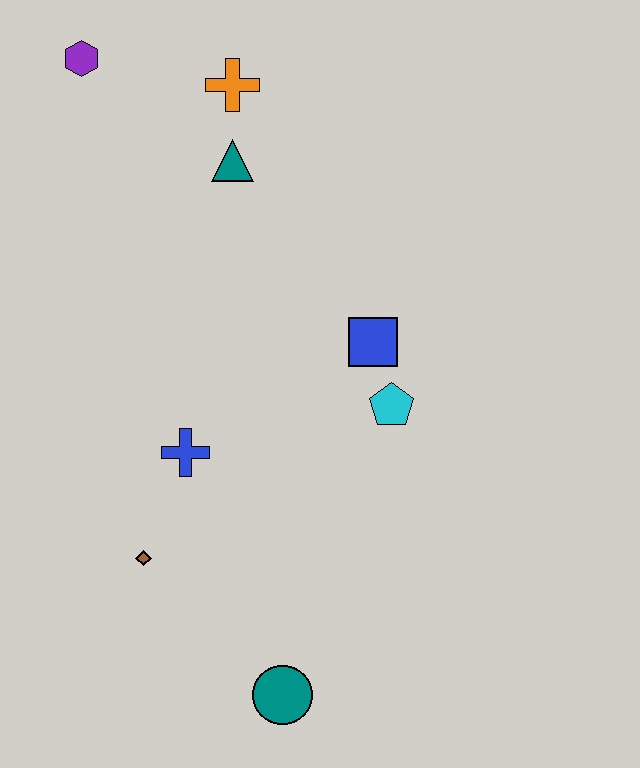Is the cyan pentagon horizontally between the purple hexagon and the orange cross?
No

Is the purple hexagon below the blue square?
No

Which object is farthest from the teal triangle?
The teal circle is farthest from the teal triangle.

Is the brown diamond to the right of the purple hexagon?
Yes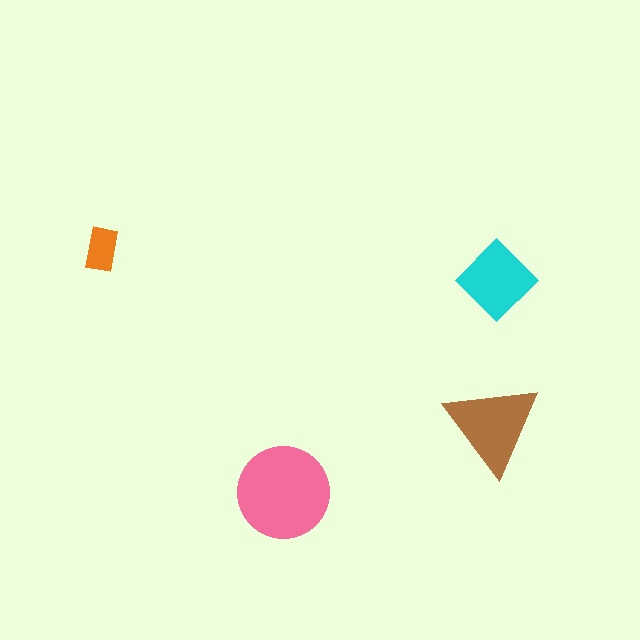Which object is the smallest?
The orange rectangle.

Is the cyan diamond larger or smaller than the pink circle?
Smaller.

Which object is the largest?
The pink circle.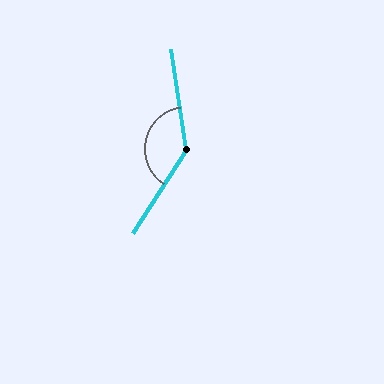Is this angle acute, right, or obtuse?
It is obtuse.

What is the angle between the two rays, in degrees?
Approximately 139 degrees.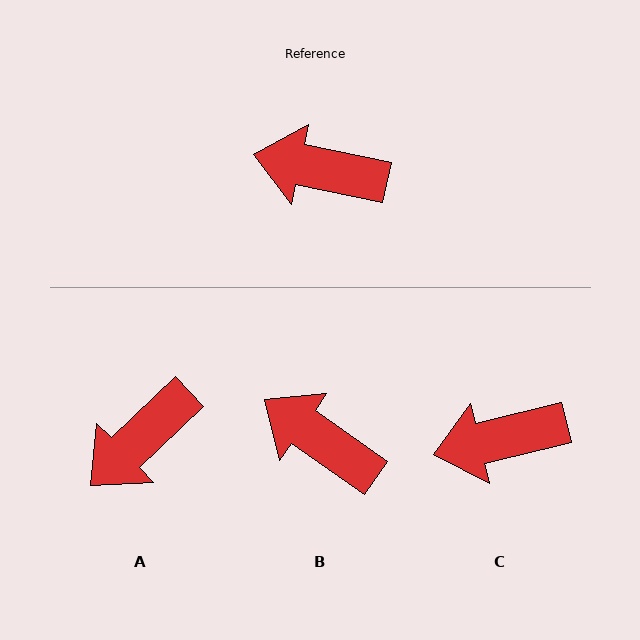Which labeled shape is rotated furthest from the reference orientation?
A, about 55 degrees away.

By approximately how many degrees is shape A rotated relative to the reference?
Approximately 55 degrees counter-clockwise.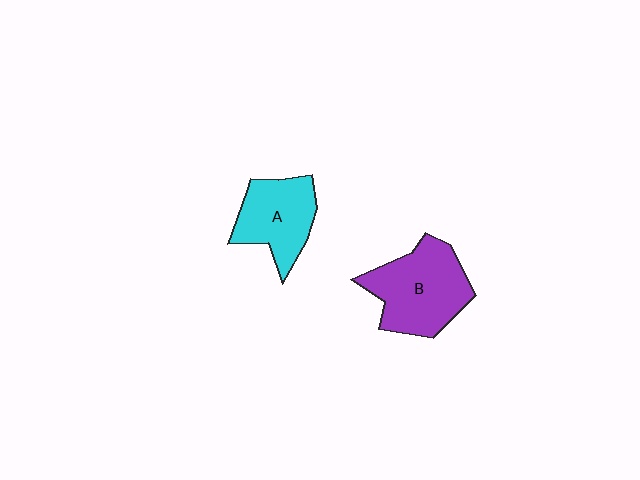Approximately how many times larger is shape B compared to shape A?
Approximately 1.3 times.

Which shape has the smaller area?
Shape A (cyan).